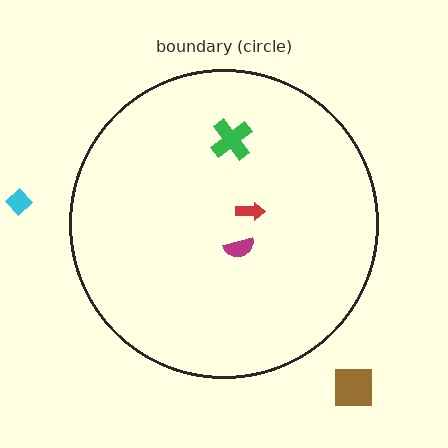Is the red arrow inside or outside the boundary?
Inside.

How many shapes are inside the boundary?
3 inside, 2 outside.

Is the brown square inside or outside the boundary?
Outside.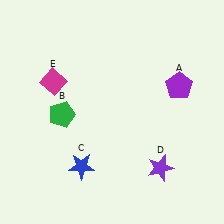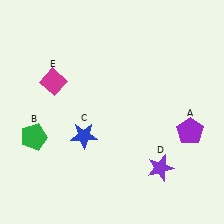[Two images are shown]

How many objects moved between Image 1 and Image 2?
3 objects moved between the two images.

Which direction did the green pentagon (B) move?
The green pentagon (B) moved left.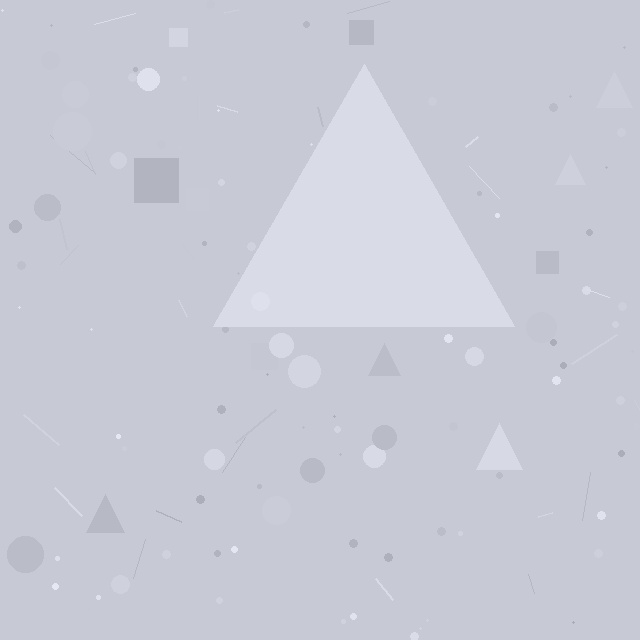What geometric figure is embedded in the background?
A triangle is embedded in the background.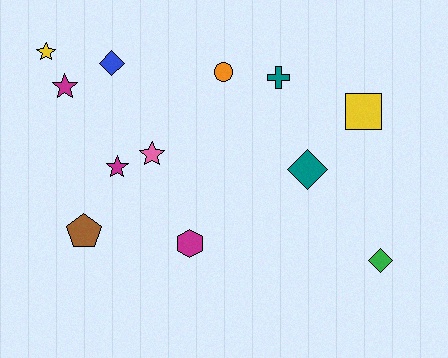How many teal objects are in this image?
There are 2 teal objects.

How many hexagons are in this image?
There is 1 hexagon.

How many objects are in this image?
There are 12 objects.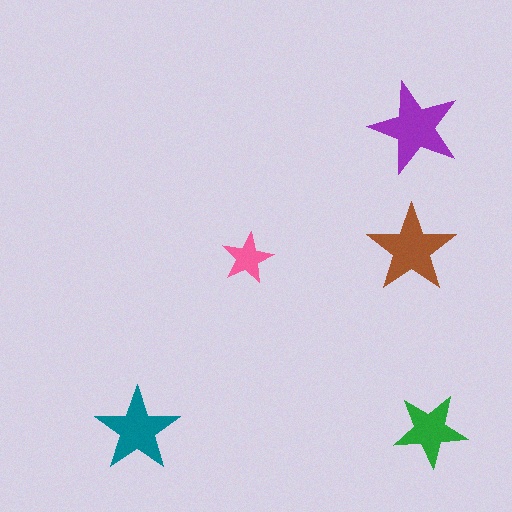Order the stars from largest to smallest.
the purple one, the brown one, the teal one, the green one, the pink one.